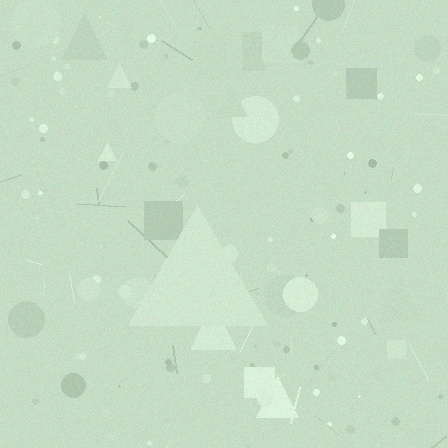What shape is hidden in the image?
A triangle is hidden in the image.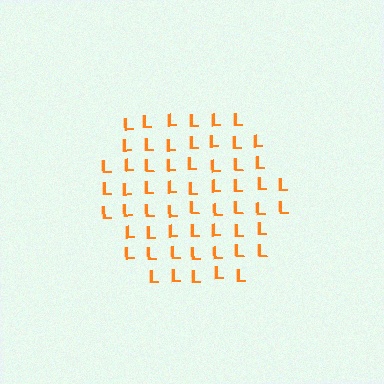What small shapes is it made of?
It is made of small letter L's.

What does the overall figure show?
The overall figure shows a hexagon.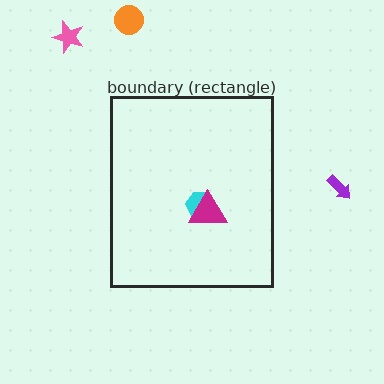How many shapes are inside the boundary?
2 inside, 3 outside.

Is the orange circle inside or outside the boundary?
Outside.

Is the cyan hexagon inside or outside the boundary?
Inside.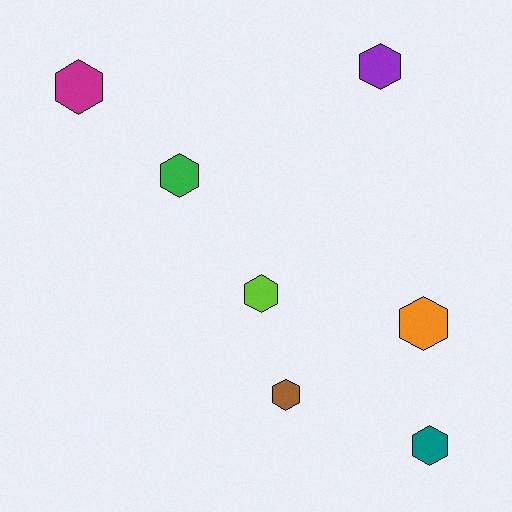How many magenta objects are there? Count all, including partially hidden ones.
There is 1 magenta object.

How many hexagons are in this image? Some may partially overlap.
There are 7 hexagons.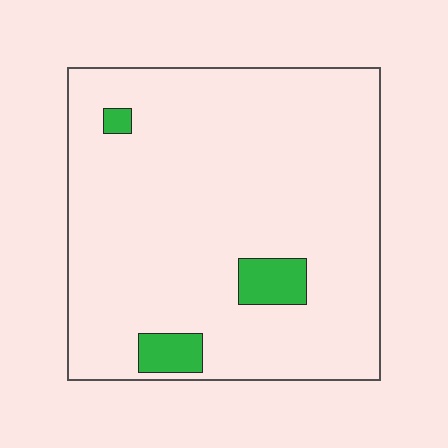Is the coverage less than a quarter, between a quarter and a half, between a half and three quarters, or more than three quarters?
Less than a quarter.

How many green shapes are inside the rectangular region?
3.